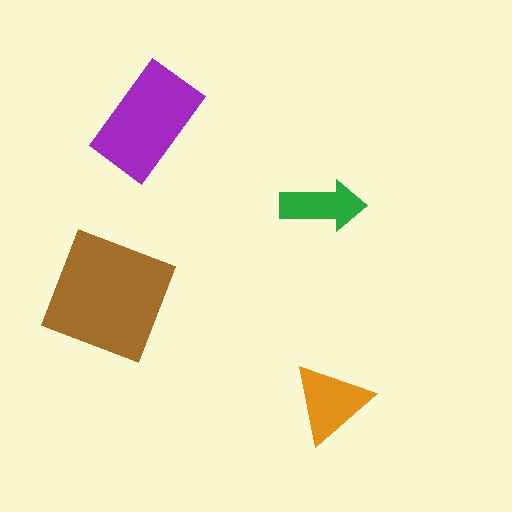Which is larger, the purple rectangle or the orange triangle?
The purple rectangle.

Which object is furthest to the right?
The orange triangle is rightmost.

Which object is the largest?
The brown square.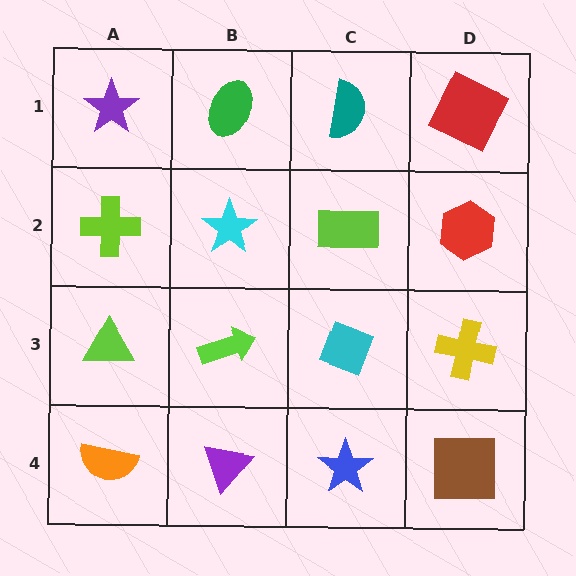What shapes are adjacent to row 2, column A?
A purple star (row 1, column A), a lime triangle (row 3, column A), a cyan star (row 2, column B).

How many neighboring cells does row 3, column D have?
3.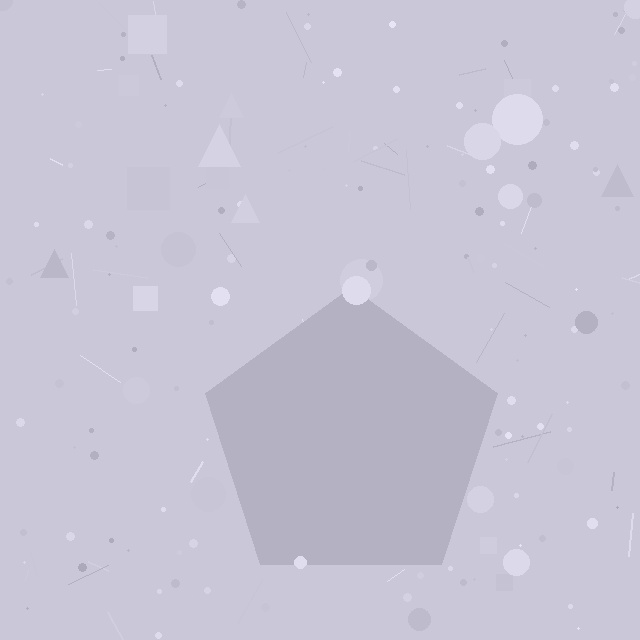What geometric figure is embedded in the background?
A pentagon is embedded in the background.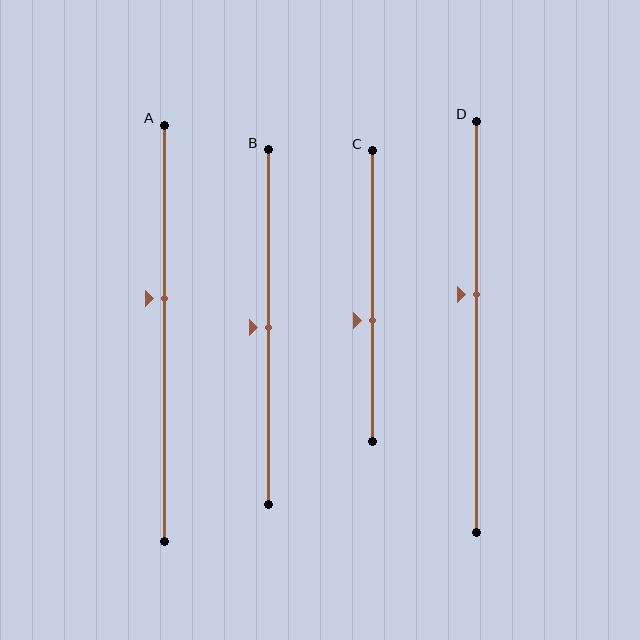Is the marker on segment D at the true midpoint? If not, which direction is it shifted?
No, the marker on segment D is shifted upward by about 8% of the segment length.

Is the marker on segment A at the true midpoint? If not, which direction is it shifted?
No, the marker on segment A is shifted upward by about 8% of the segment length.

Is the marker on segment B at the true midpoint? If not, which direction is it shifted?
Yes, the marker on segment B is at the true midpoint.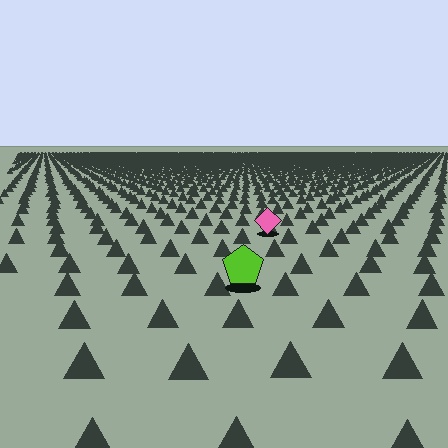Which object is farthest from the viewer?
The pink diamond is farthest from the viewer. It appears smaller and the ground texture around it is denser.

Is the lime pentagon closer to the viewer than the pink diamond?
Yes. The lime pentagon is closer — you can tell from the texture gradient: the ground texture is coarser near it.